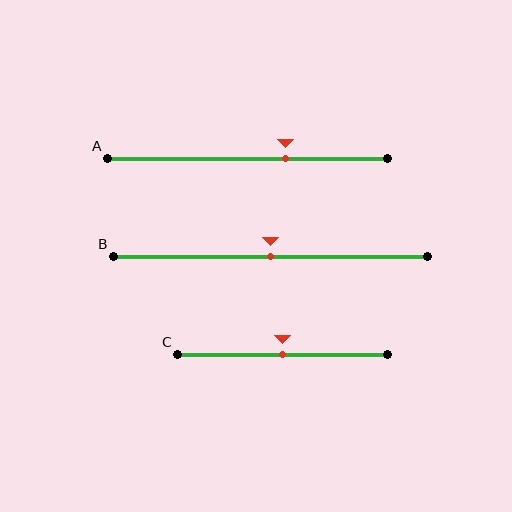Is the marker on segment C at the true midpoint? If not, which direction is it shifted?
Yes, the marker on segment C is at the true midpoint.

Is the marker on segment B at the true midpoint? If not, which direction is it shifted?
Yes, the marker on segment B is at the true midpoint.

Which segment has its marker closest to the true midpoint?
Segment B has its marker closest to the true midpoint.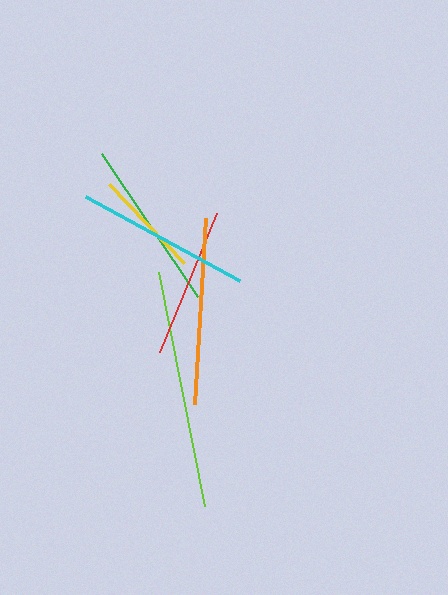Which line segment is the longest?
The lime line is the longest at approximately 239 pixels.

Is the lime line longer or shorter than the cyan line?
The lime line is longer than the cyan line.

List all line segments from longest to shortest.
From longest to shortest: lime, orange, cyan, green, red, yellow.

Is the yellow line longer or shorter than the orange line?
The orange line is longer than the yellow line.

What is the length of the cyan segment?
The cyan segment is approximately 176 pixels long.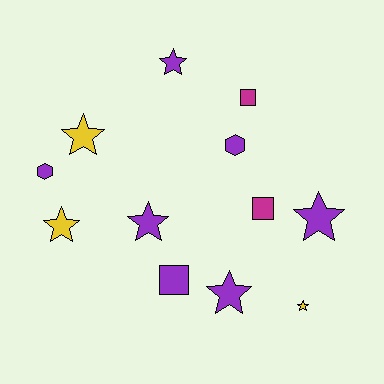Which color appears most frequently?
Purple, with 7 objects.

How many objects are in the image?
There are 12 objects.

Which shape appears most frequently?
Star, with 7 objects.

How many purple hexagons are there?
There are 2 purple hexagons.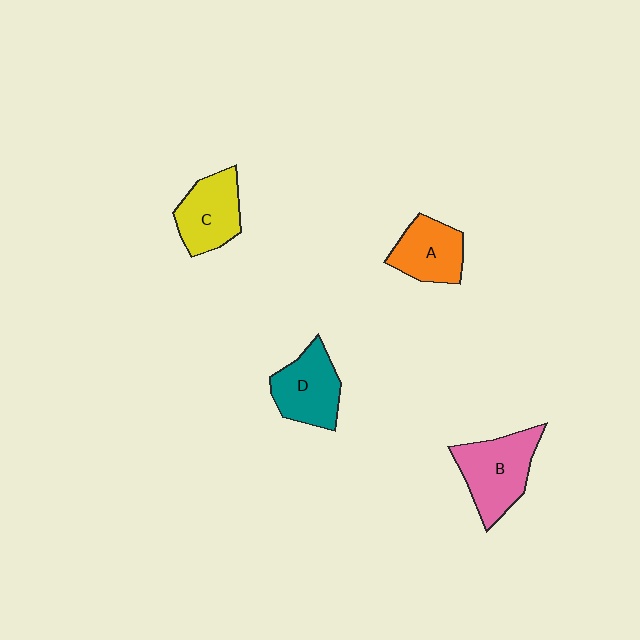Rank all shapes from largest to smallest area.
From largest to smallest: B (pink), D (teal), C (yellow), A (orange).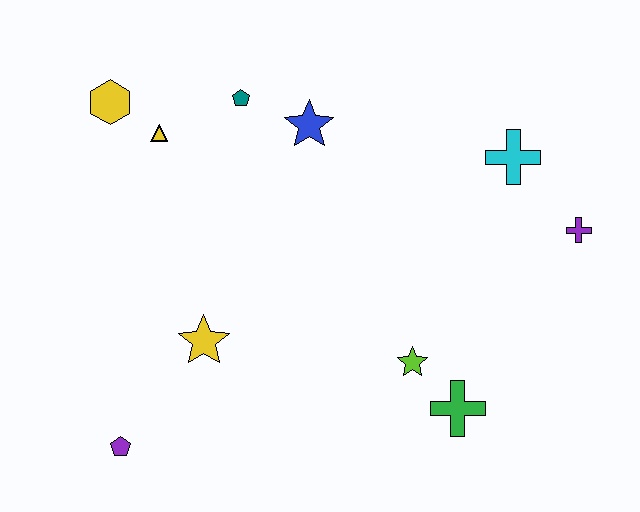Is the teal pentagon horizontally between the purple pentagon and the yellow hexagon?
No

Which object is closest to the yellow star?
The purple pentagon is closest to the yellow star.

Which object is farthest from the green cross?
The yellow hexagon is farthest from the green cross.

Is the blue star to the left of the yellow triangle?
No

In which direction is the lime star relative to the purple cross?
The lime star is to the left of the purple cross.